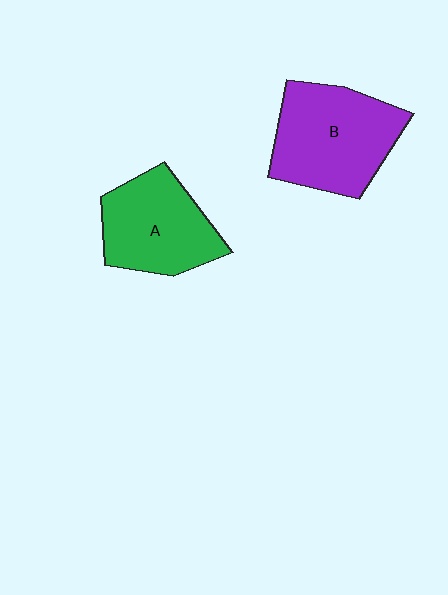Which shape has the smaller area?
Shape A (green).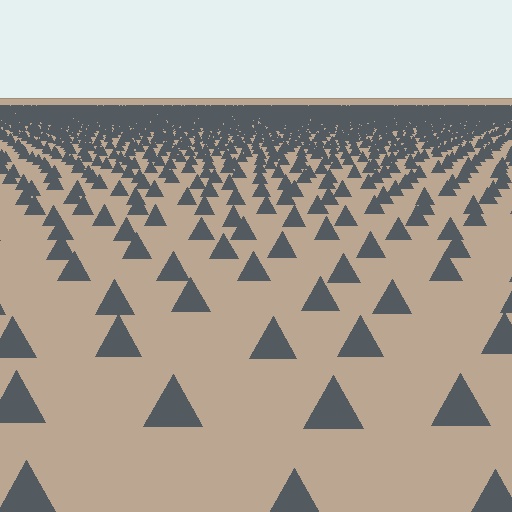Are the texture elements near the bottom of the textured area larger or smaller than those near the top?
Larger. Near the bottom, elements are closer to the viewer and appear at a bigger on-screen size.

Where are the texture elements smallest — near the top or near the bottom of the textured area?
Near the top.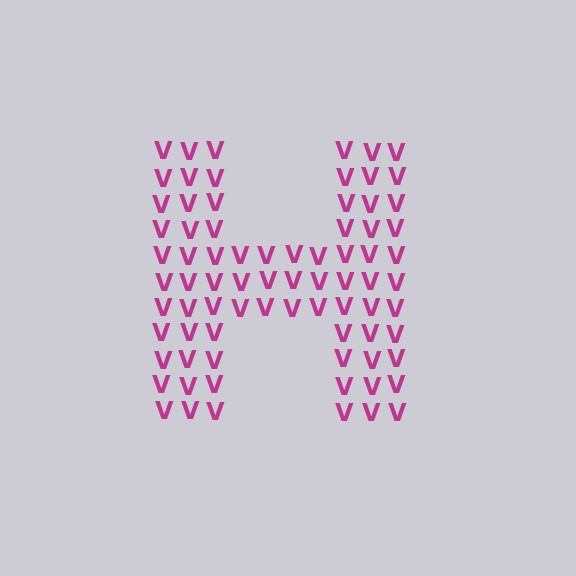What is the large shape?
The large shape is the letter H.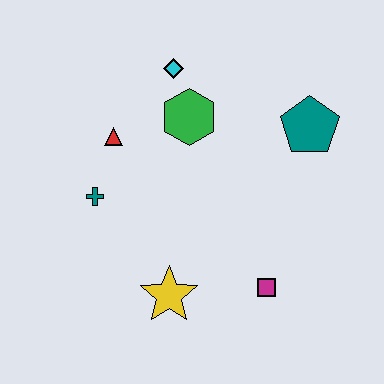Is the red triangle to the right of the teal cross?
Yes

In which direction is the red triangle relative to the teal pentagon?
The red triangle is to the left of the teal pentagon.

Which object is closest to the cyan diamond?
The green hexagon is closest to the cyan diamond.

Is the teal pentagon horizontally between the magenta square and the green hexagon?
No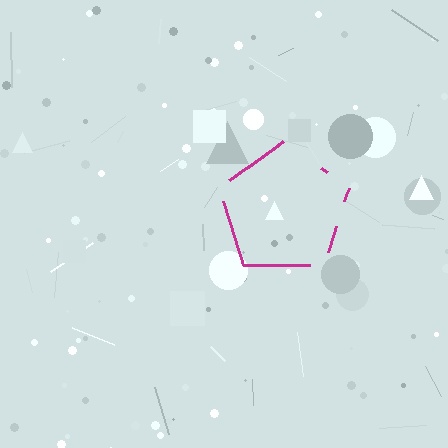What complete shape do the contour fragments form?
The contour fragments form a pentagon.